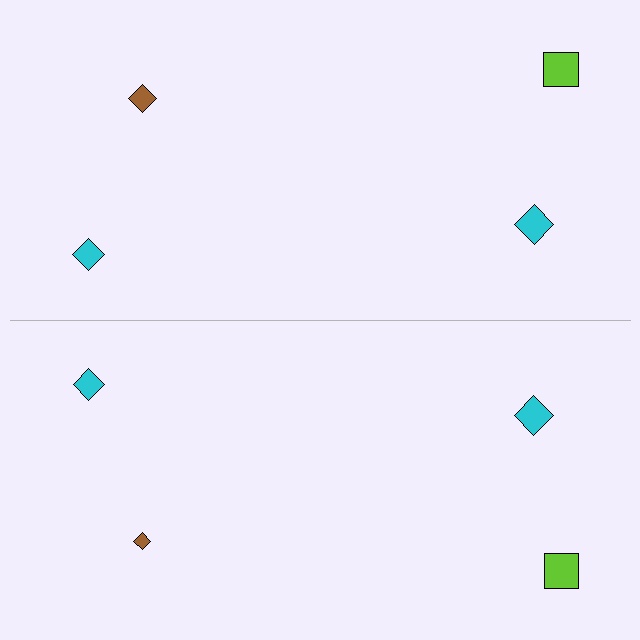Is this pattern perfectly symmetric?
No, the pattern is not perfectly symmetric. The brown diamond on the bottom side has a different size than its mirror counterpart.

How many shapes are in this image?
There are 8 shapes in this image.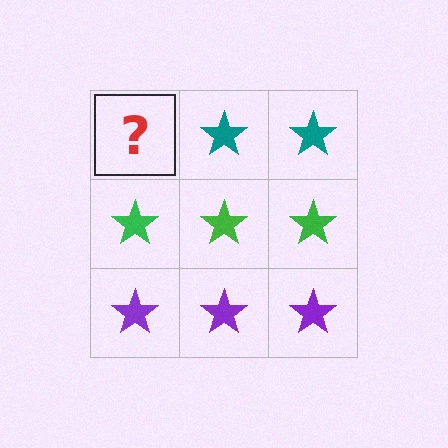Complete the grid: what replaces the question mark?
The question mark should be replaced with a teal star.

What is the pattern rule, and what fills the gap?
The rule is that each row has a consistent color. The gap should be filled with a teal star.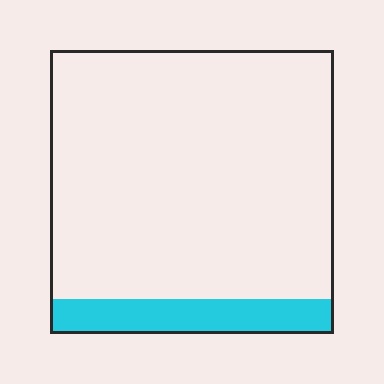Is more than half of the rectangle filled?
No.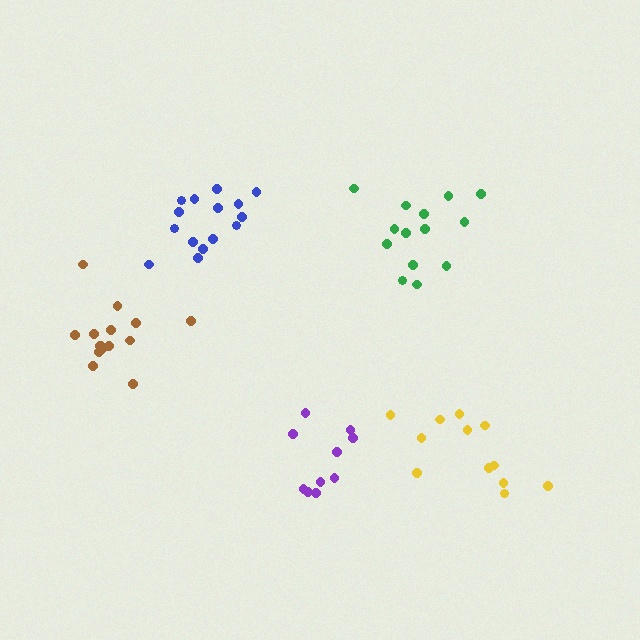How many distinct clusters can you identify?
There are 5 distinct clusters.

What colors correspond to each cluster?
The clusters are colored: purple, blue, green, yellow, brown.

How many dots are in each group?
Group 1: 10 dots, Group 2: 15 dots, Group 3: 14 dots, Group 4: 12 dots, Group 5: 15 dots (66 total).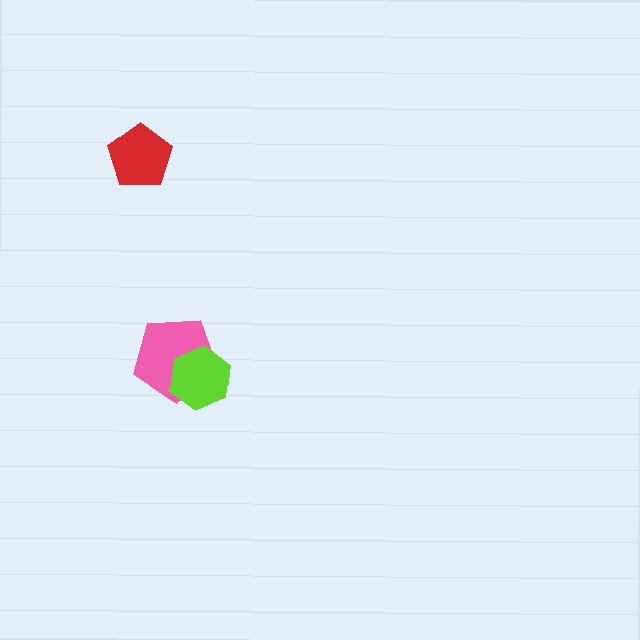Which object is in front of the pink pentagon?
The lime hexagon is in front of the pink pentagon.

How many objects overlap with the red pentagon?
0 objects overlap with the red pentagon.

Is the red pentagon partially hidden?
No, no other shape covers it.